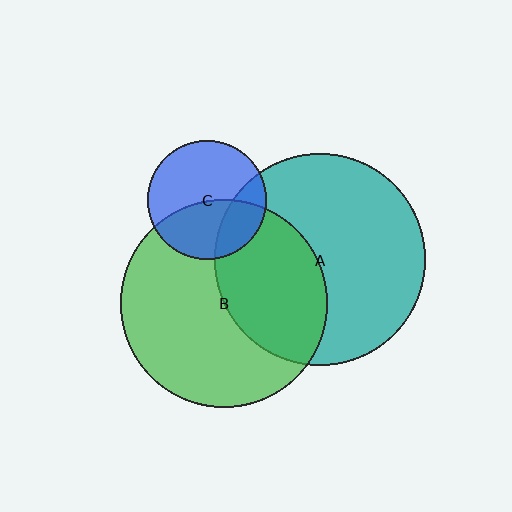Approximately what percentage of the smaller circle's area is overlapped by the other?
Approximately 40%.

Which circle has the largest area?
Circle A (teal).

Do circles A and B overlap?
Yes.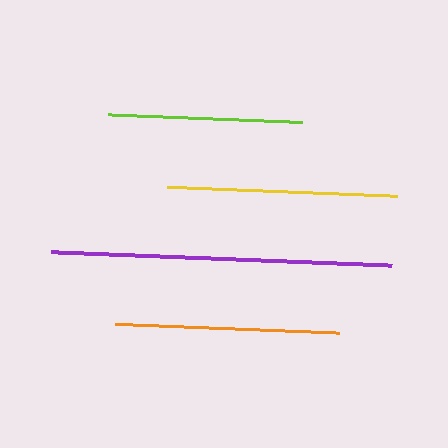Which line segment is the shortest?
The lime line is the shortest at approximately 194 pixels.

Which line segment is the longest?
The purple line is the longest at approximately 341 pixels.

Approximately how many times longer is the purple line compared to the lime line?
The purple line is approximately 1.8 times the length of the lime line.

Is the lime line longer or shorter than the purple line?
The purple line is longer than the lime line.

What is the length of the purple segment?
The purple segment is approximately 341 pixels long.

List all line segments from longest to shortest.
From longest to shortest: purple, yellow, orange, lime.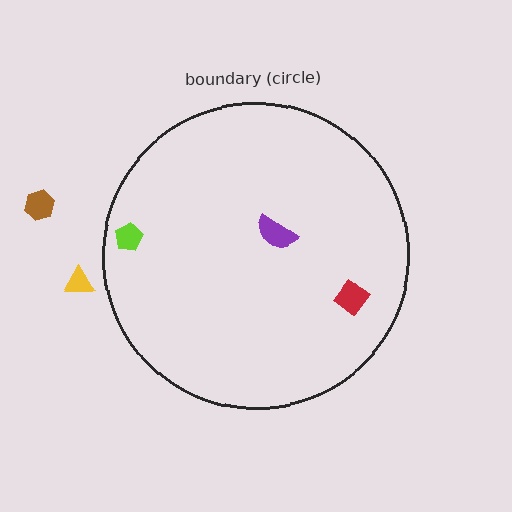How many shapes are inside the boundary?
3 inside, 2 outside.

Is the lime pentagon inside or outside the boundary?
Inside.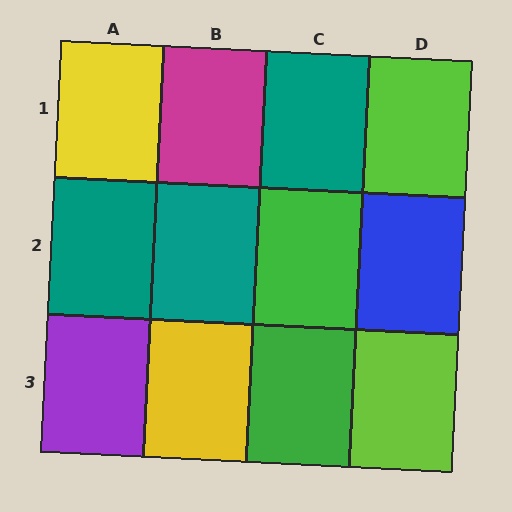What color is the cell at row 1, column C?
Teal.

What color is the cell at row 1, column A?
Yellow.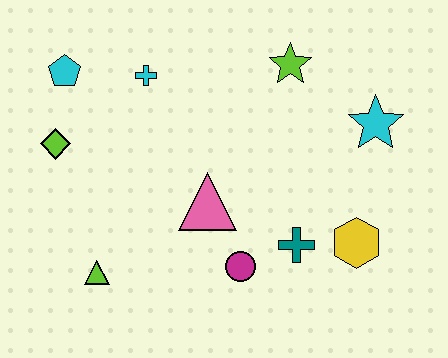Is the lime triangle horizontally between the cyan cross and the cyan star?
No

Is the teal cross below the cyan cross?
Yes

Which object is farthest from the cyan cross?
The yellow hexagon is farthest from the cyan cross.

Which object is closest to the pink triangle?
The magenta circle is closest to the pink triangle.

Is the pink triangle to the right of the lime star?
No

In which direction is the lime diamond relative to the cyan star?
The lime diamond is to the left of the cyan star.